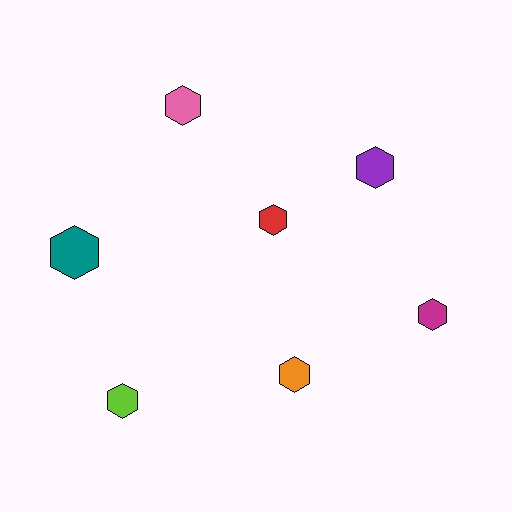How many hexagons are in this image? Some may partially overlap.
There are 7 hexagons.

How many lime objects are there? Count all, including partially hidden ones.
There is 1 lime object.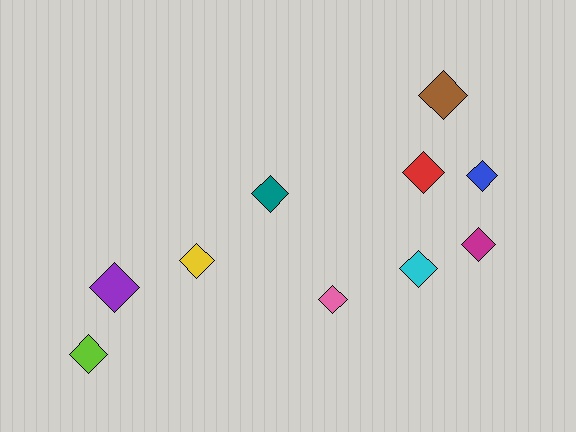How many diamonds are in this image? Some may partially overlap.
There are 10 diamonds.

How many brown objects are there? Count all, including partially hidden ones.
There is 1 brown object.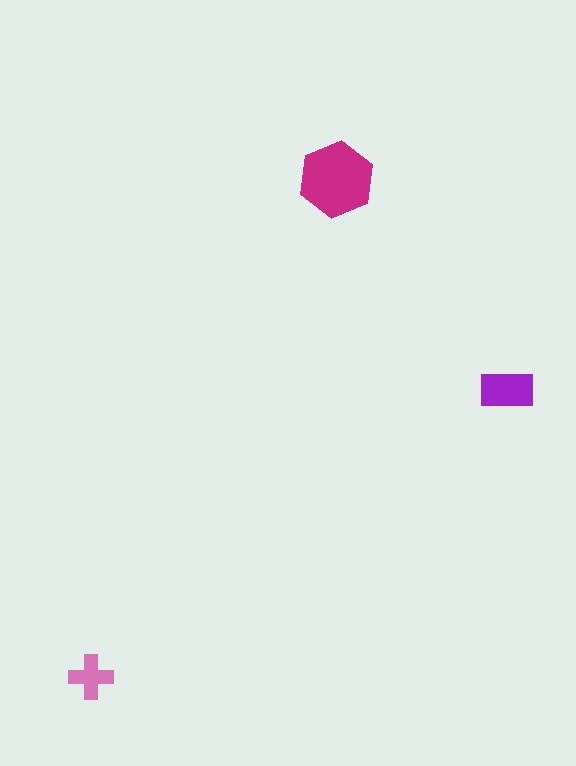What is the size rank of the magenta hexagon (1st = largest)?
1st.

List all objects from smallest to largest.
The pink cross, the purple rectangle, the magenta hexagon.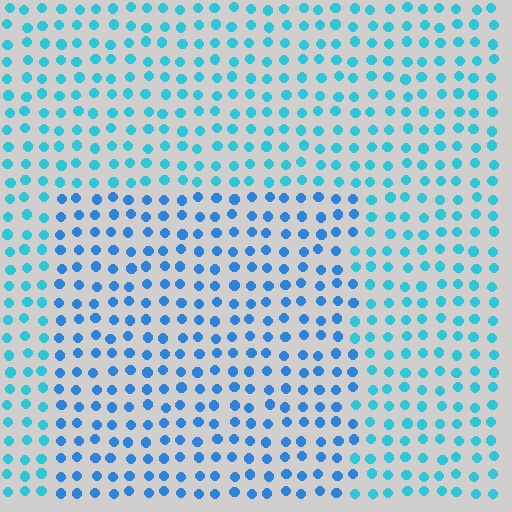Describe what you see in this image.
The image is filled with small cyan elements in a uniform arrangement. A rectangle-shaped region is visible where the elements are tinted to a slightly different hue, forming a subtle color boundary.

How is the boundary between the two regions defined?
The boundary is defined purely by a slight shift in hue (about 24 degrees). Spacing, size, and orientation are identical on both sides.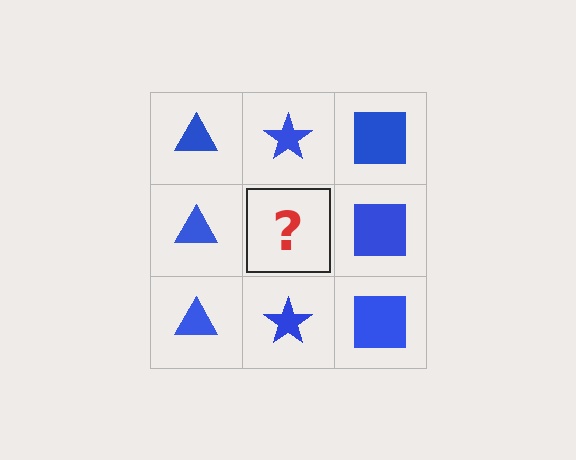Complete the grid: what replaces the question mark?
The question mark should be replaced with a blue star.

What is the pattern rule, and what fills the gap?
The rule is that each column has a consistent shape. The gap should be filled with a blue star.